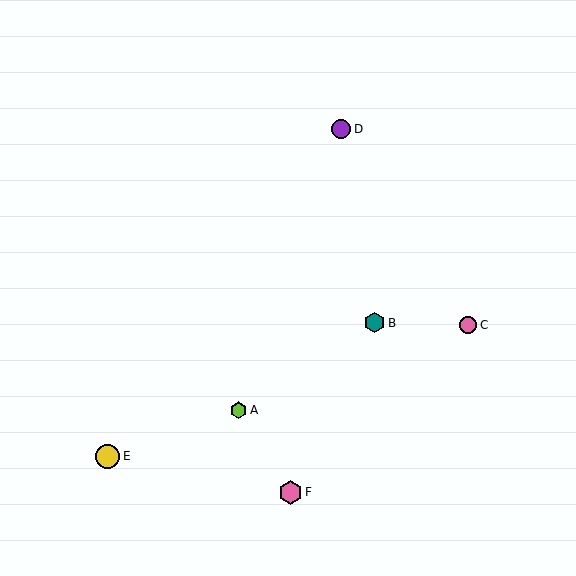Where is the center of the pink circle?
The center of the pink circle is at (468, 325).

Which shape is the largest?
The yellow circle (labeled E) is the largest.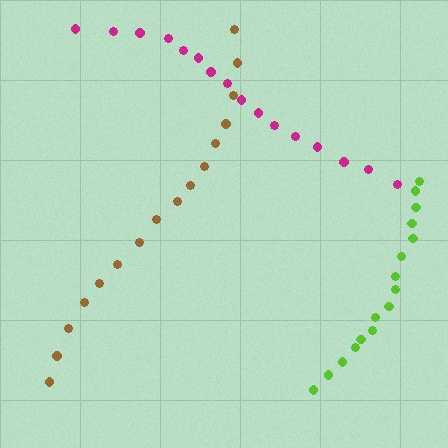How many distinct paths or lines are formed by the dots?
There are 3 distinct paths.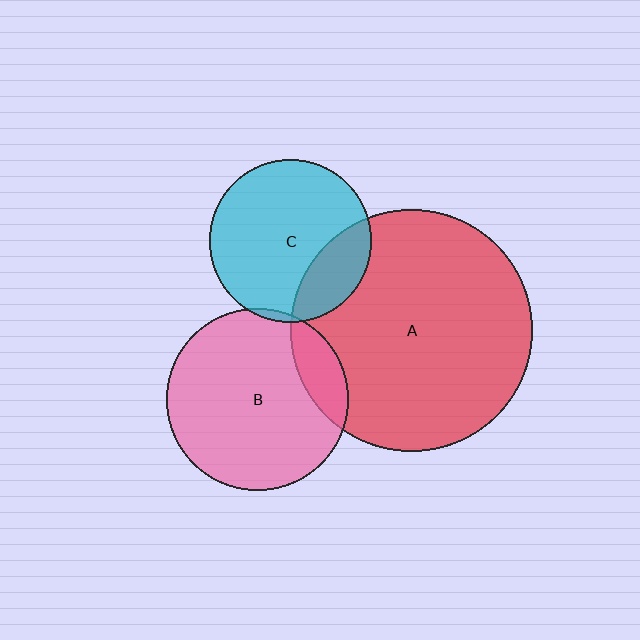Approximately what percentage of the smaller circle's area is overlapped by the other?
Approximately 25%.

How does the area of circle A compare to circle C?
Approximately 2.2 times.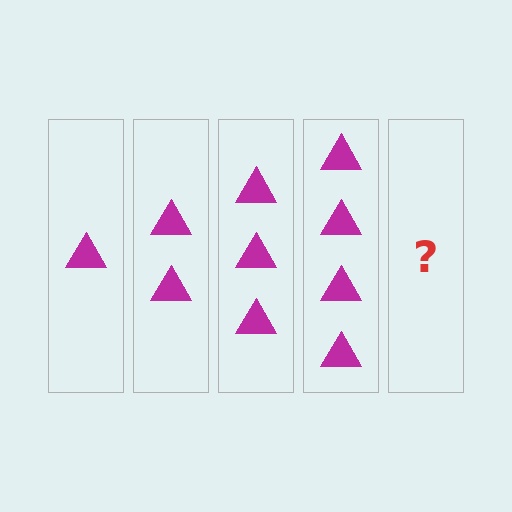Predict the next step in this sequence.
The next step is 5 triangles.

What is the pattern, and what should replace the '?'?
The pattern is that each step adds one more triangle. The '?' should be 5 triangles.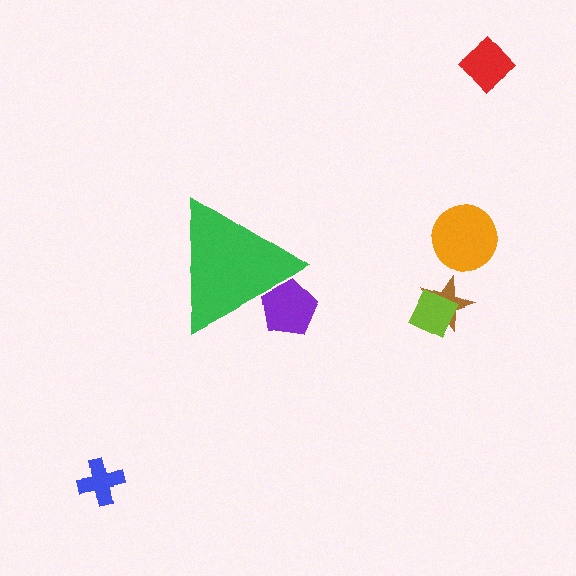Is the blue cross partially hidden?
No, the blue cross is fully visible.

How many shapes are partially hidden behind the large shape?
1 shape is partially hidden.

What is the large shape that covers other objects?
A green triangle.